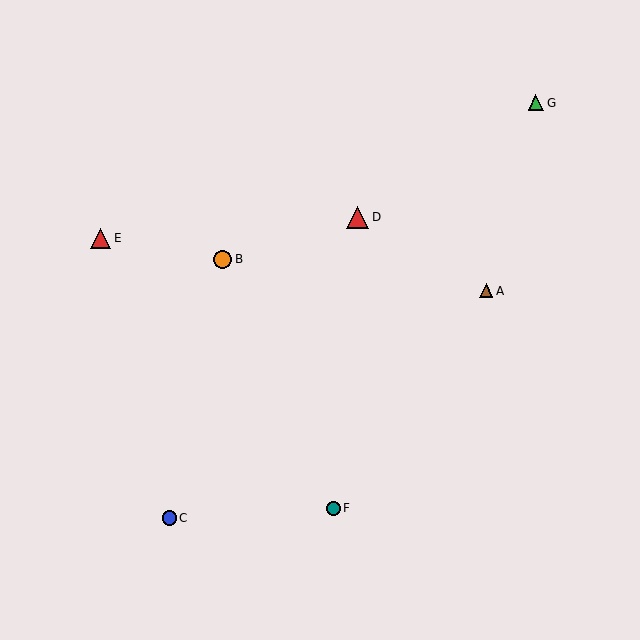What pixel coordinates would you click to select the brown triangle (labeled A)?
Click at (486, 291) to select the brown triangle A.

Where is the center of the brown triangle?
The center of the brown triangle is at (486, 291).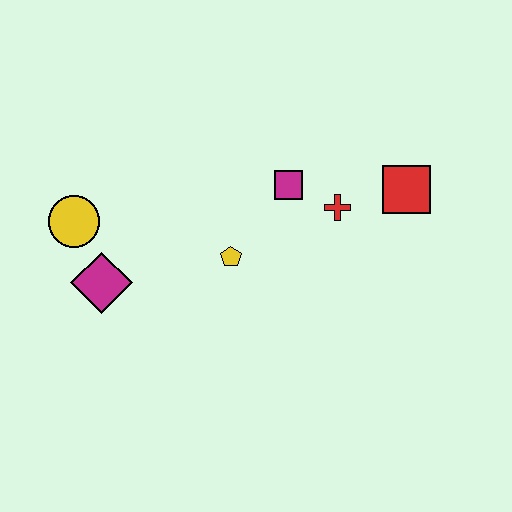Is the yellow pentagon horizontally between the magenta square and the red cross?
No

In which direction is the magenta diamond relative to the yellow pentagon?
The magenta diamond is to the left of the yellow pentagon.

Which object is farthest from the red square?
The yellow circle is farthest from the red square.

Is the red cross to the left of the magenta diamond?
No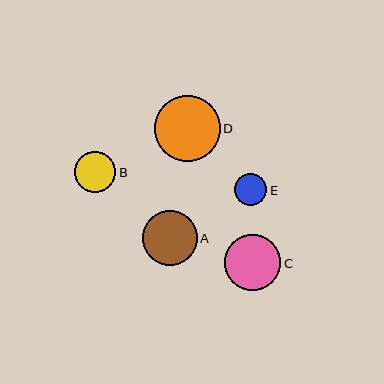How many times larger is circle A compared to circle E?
Circle A is approximately 1.7 times the size of circle E.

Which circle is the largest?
Circle D is the largest with a size of approximately 66 pixels.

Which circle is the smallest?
Circle E is the smallest with a size of approximately 33 pixels.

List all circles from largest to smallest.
From largest to smallest: D, C, A, B, E.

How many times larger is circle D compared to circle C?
Circle D is approximately 1.2 times the size of circle C.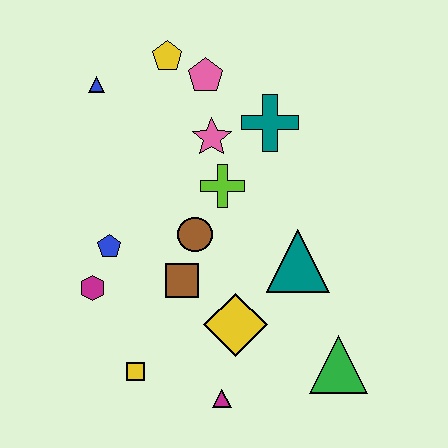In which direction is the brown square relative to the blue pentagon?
The brown square is to the right of the blue pentagon.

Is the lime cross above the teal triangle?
Yes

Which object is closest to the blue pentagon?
The magenta hexagon is closest to the blue pentagon.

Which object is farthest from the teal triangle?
The blue triangle is farthest from the teal triangle.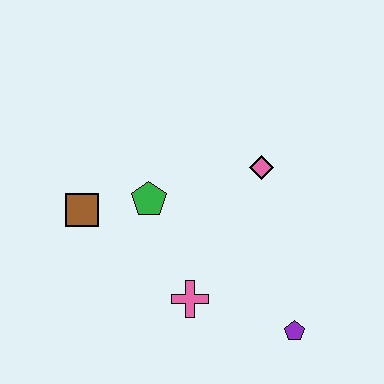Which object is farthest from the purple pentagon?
The brown square is farthest from the purple pentagon.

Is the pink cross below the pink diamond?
Yes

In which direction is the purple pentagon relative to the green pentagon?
The purple pentagon is to the right of the green pentagon.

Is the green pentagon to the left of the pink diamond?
Yes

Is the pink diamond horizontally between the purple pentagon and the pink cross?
Yes